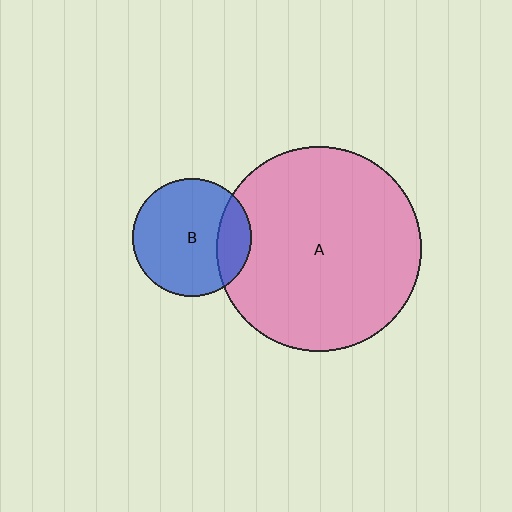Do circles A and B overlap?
Yes.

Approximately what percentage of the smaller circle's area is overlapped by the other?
Approximately 20%.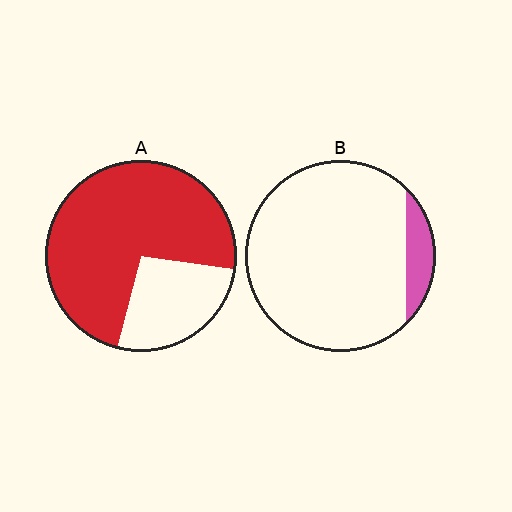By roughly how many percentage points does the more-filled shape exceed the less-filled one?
By roughly 65 percentage points (A over B).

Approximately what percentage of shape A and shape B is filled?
A is approximately 75% and B is approximately 10%.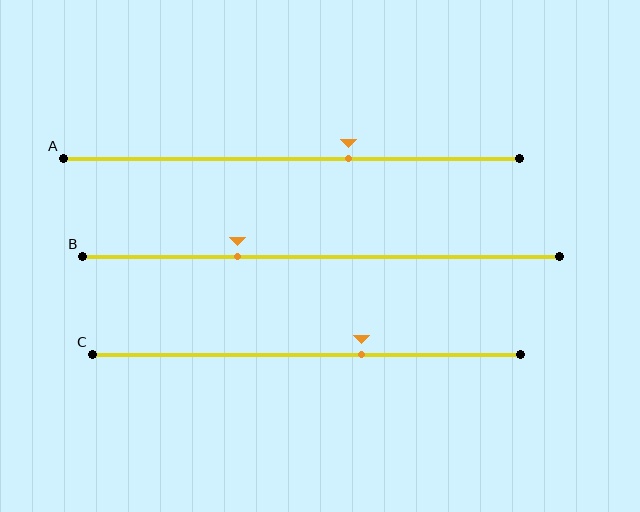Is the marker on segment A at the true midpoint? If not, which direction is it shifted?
No, the marker on segment A is shifted to the right by about 13% of the segment length.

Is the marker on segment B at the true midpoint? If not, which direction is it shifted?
No, the marker on segment B is shifted to the left by about 18% of the segment length.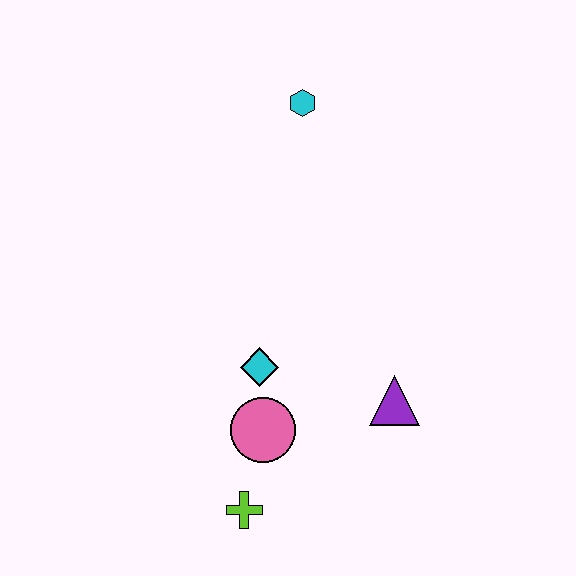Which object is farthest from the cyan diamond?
The cyan hexagon is farthest from the cyan diamond.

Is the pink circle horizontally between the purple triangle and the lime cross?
Yes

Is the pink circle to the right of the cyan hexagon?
No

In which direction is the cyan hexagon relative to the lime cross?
The cyan hexagon is above the lime cross.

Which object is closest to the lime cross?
The pink circle is closest to the lime cross.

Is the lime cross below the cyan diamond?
Yes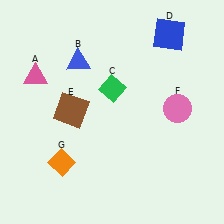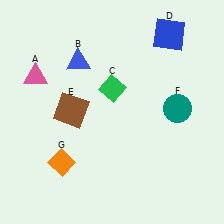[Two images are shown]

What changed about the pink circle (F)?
In Image 1, F is pink. In Image 2, it changed to teal.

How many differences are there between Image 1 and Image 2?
There is 1 difference between the two images.